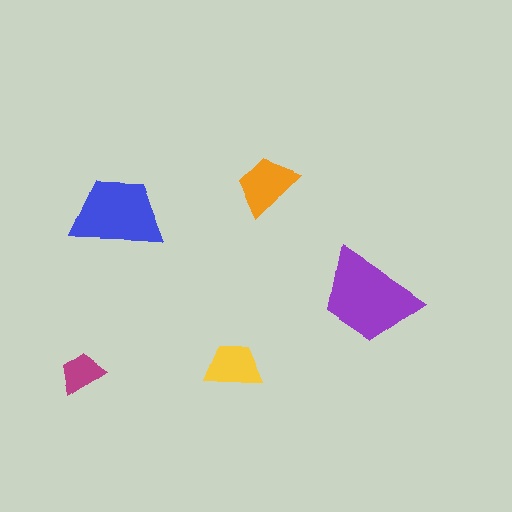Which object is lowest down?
The magenta trapezoid is bottommost.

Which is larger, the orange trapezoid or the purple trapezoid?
The purple one.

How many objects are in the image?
There are 5 objects in the image.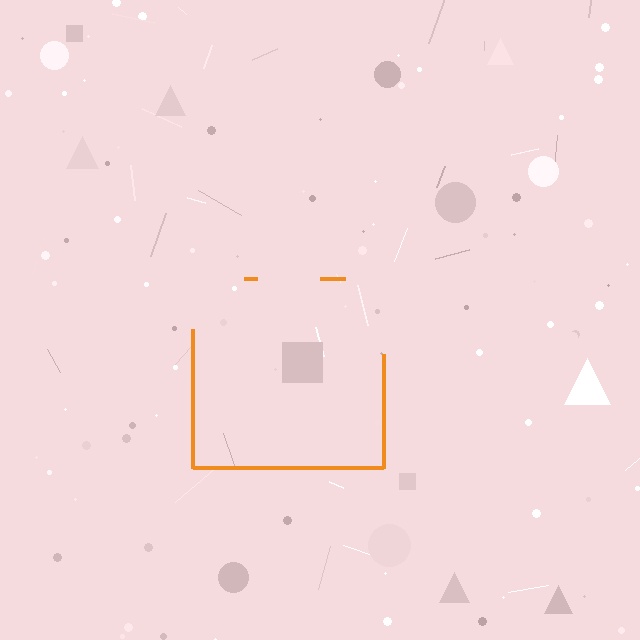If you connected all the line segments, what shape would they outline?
They would outline a square.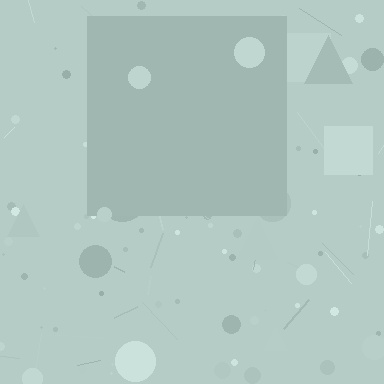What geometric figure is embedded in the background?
A square is embedded in the background.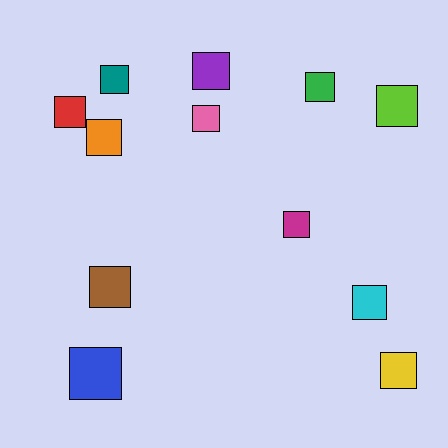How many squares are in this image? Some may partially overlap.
There are 12 squares.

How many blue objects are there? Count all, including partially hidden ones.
There is 1 blue object.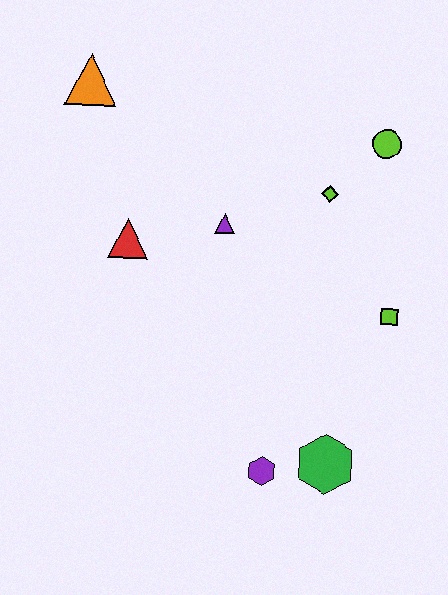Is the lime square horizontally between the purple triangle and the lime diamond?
No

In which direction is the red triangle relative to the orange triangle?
The red triangle is below the orange triangle.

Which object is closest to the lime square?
The lime diamond is closest to the lime square.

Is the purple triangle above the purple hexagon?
Yes